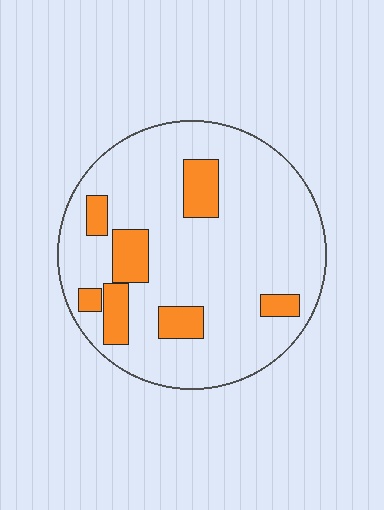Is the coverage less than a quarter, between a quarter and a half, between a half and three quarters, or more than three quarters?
Less than a quarter.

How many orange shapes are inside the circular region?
7.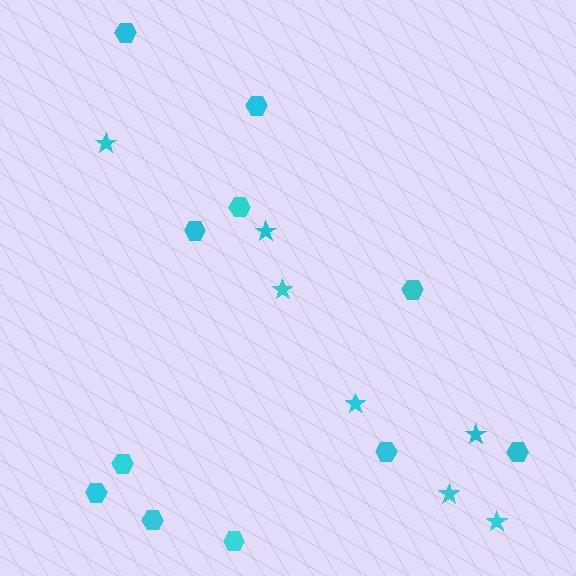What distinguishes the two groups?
There are 2 groups: one group of hexagons (11) and one group of stars (7).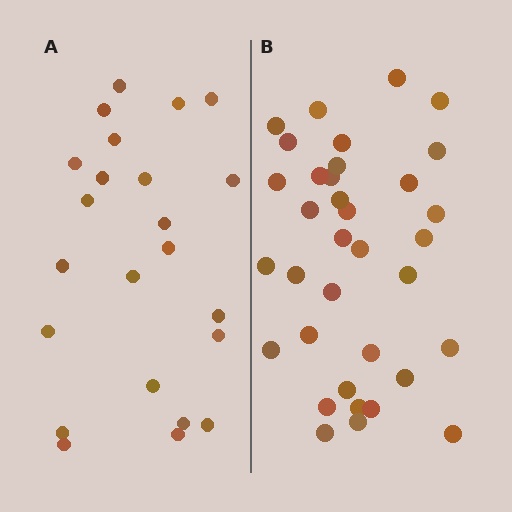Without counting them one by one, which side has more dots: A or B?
Region B (the right region) has more dots.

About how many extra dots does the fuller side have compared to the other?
Region B has roughly 12 or so more dots than region A.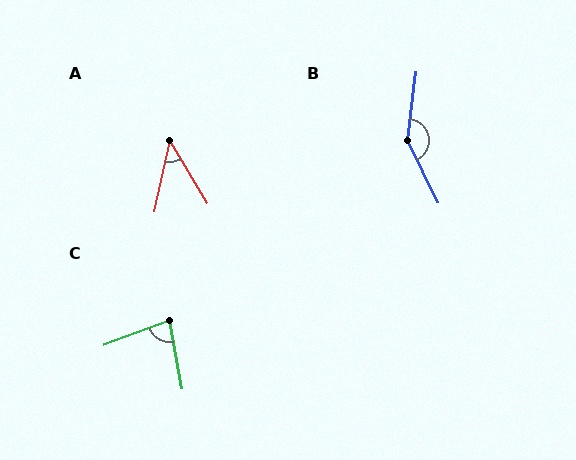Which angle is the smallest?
A, at approximately 43 degrees.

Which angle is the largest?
B, at approximately 147 degrees.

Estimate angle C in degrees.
Approximately 80 degrees.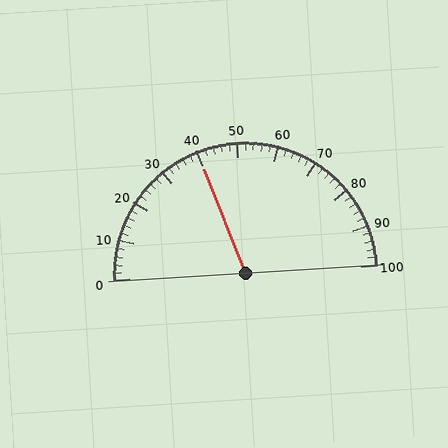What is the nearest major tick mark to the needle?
The nearest major tick mark is 40.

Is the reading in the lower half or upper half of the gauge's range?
The reading is in the lower half of the range (0 to 100).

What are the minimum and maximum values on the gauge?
The gauge ranges from 0 to 100.